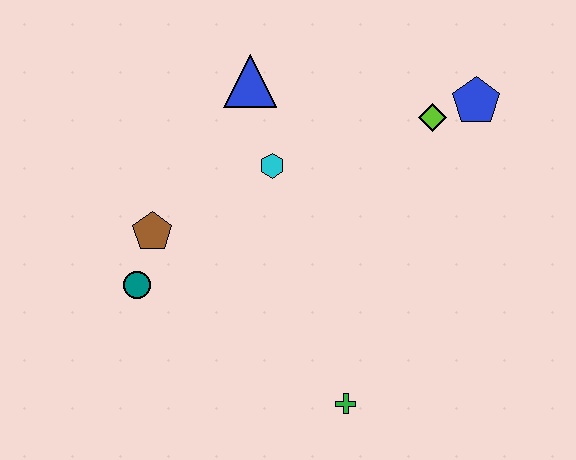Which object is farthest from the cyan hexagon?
The green cross is farthest from the cyan hexagon.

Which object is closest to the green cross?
The teal circle is closest to the green cross.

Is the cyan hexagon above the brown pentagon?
Yes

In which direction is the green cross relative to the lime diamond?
The green cross is below the lime diamond.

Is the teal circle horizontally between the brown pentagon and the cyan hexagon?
No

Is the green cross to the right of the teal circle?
Yes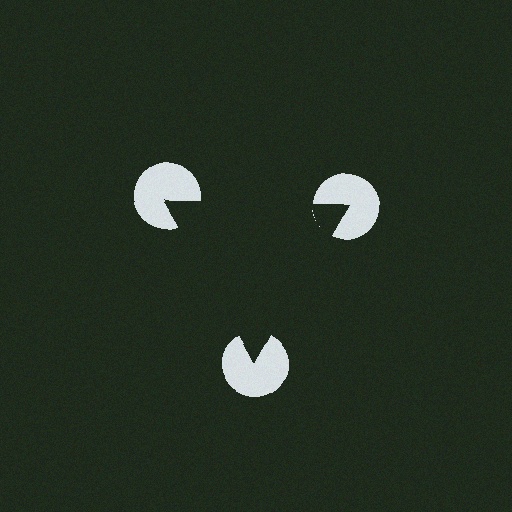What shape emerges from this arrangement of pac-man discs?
An illusory triangle — its edges are inferred from the aligned wedge cuts in the pac-man discs, not physically drawn.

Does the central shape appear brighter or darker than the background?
It typically appears slightly darker than the background, even though no actual brightness change is drawn.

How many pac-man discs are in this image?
There are 3 — one at each vertex of the illusory triangle.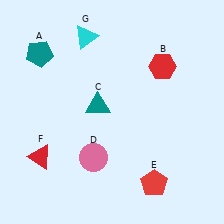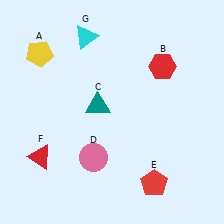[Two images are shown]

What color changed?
The pentagon (A) changed from teal in Image 1 to yellow in Image 2.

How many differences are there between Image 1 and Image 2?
There is 1 difference between the two images.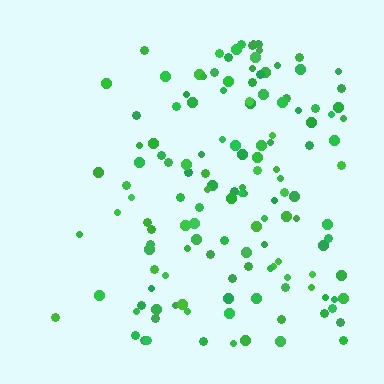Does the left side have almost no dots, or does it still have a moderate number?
Still a moderate number, just noticeably fewer than the right.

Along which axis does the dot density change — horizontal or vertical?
Horizontal.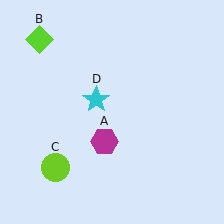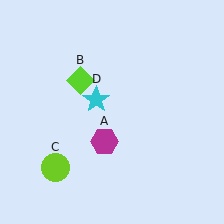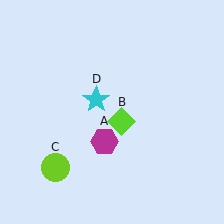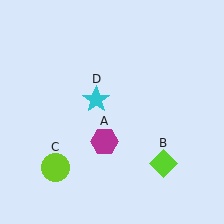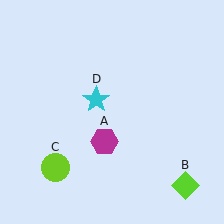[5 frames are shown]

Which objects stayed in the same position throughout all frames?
Magenta hexagon (object A) and lime circle (object C) and cyan star (object D) remained stationary.